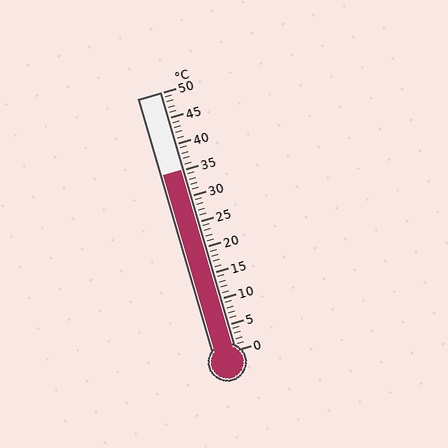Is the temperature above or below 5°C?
The temperature is above 5°C.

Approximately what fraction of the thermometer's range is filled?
The thermometer is filled to approximately 70% of its range.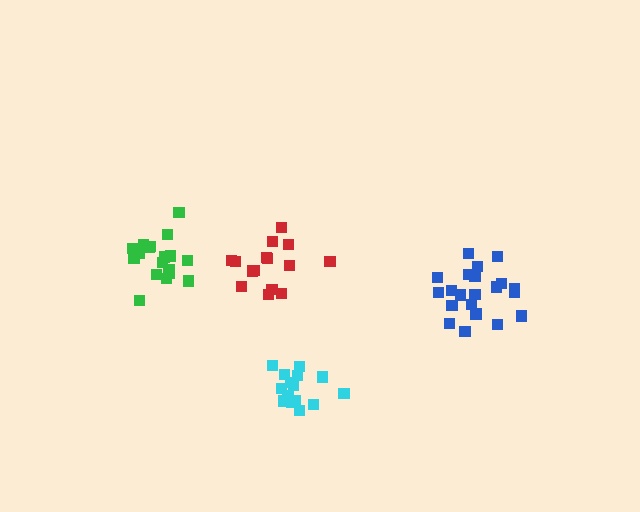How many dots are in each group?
Group 1: 15 dots, Group 2: 18 dots, Group 3: 21 dots, Group 4: 15 dots (69 total).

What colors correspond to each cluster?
The clusters are colored: red, green, blue, cyan.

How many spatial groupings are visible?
There are 4 spatial groupings.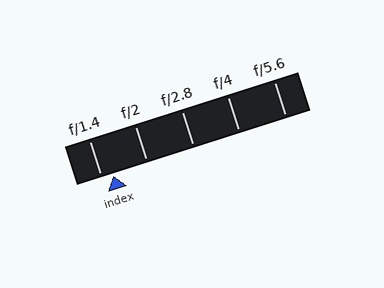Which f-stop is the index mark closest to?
The index mark is closest to f/1.4.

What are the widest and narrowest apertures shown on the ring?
The widest aperture shown is f/1.4 and the narrowest is f/5.6.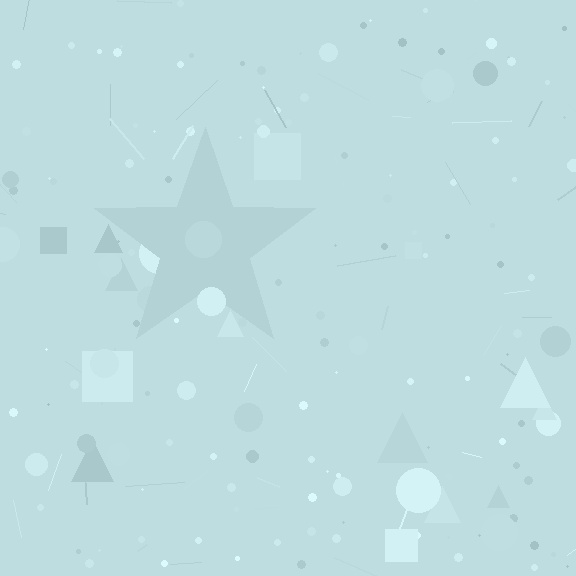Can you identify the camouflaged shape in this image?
The camouflaged shape is a star.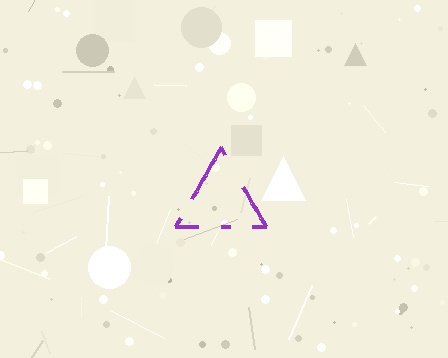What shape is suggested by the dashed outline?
The dashed outline suggests a triangle.